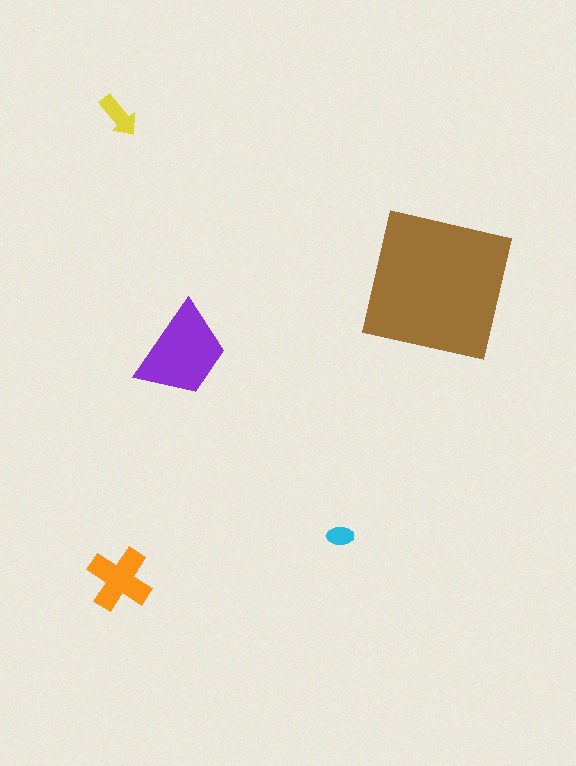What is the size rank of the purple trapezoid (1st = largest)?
2nd.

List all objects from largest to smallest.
The brown square, the purple trapezoid, the orange cross, the yellow arrow, the cyan ellipse.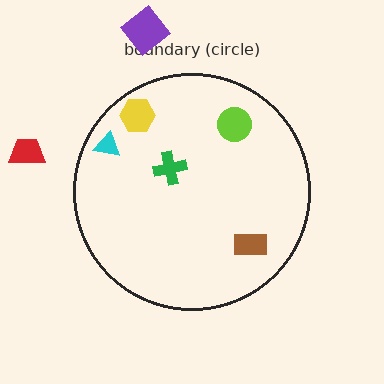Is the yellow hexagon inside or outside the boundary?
Inside.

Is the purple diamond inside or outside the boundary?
Outside.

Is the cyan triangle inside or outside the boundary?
Inside.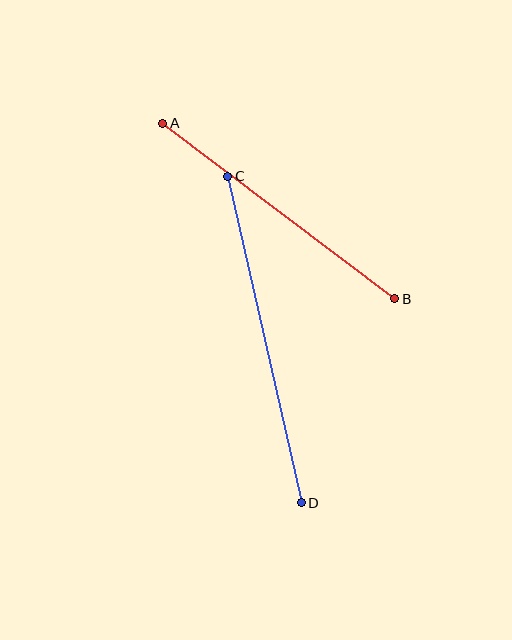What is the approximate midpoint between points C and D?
The midpoint is at approximately (264, 340) pixels.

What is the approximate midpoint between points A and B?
The midpoint is at approximately (279, 211) pixels.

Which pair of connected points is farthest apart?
Points C and D are farthest apart.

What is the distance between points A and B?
The distance is approximately 291 pixels.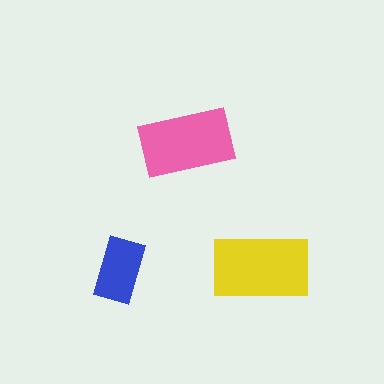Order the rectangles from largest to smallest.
the yellow one, the pink one, the blue one.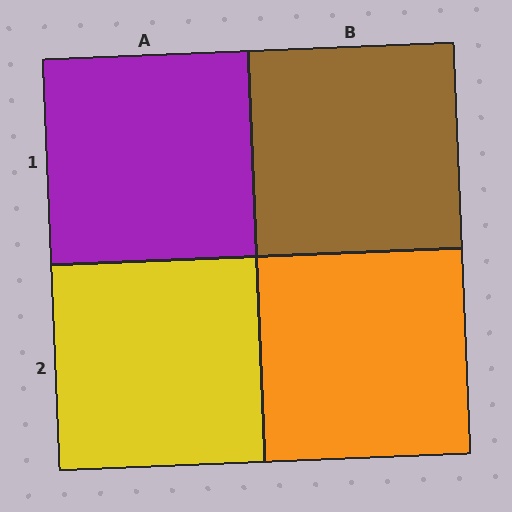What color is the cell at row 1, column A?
Purple.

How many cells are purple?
1 cell is purple.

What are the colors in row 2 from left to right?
Yellow, orange.